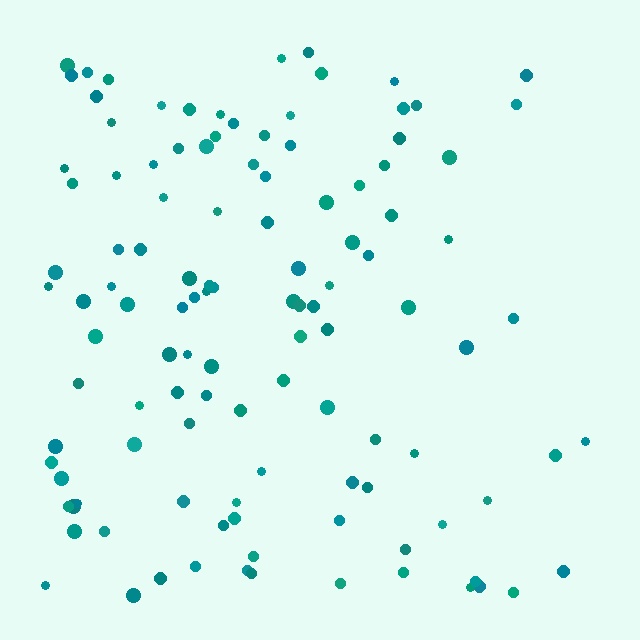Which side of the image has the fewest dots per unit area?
The right.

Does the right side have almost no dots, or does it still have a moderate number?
Still a moderate number, just noticeably fewer than the left.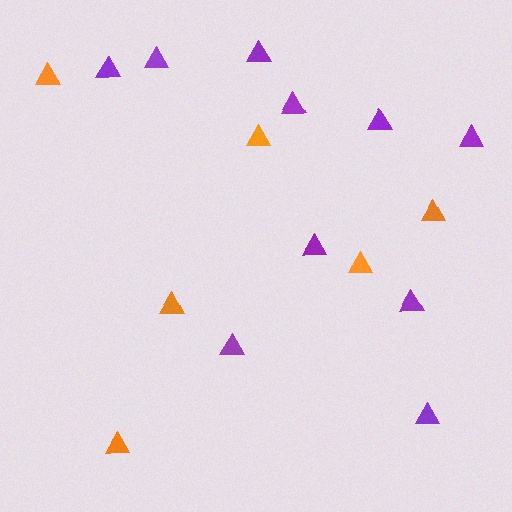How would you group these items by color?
There are 2 groups: one group of purple triangles (10) and one group of orange triangles (6).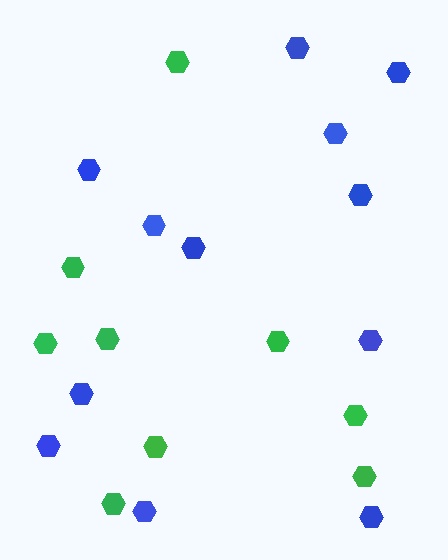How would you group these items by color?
There are 2 groups: one group of green hexagons (9) and one group of blue hexagons (12).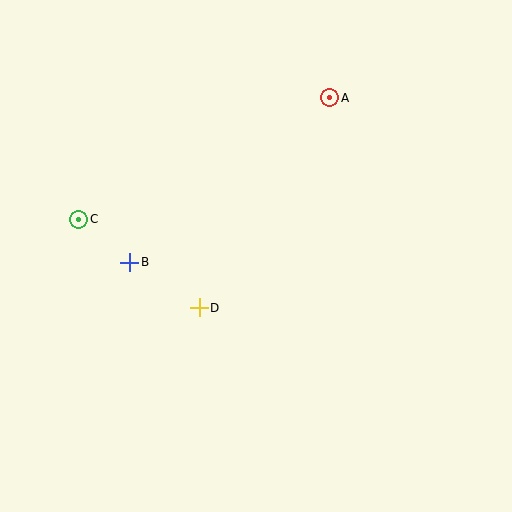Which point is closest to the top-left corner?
Point C is closest to the top-left corner.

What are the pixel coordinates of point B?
Point B is at (130, 262).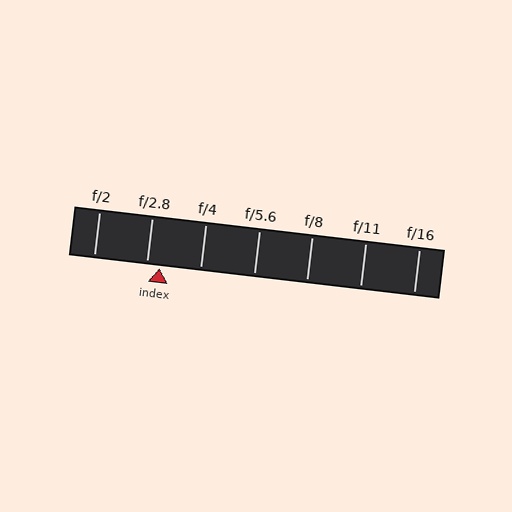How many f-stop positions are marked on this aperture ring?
There are 7 f-stop positions marked.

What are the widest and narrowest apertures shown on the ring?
The widest aperture shown is f/2 and the narrowest is f/16.